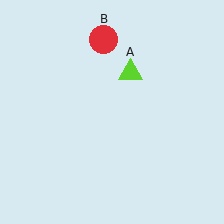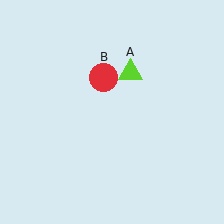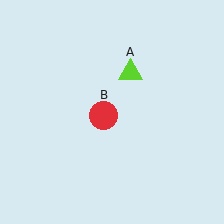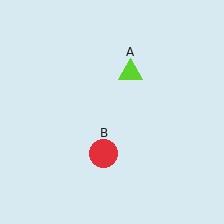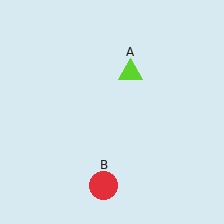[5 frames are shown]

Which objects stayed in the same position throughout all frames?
Lime triangle (object A) remained stationary.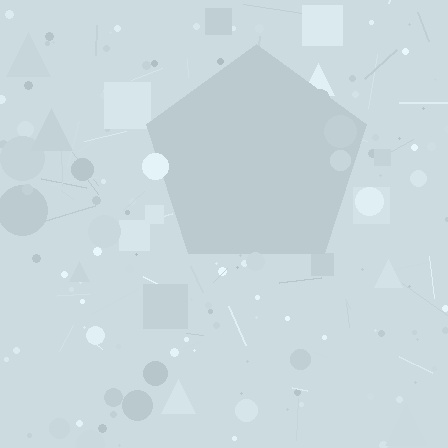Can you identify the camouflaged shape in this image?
The camouflaged shape is a pentagon.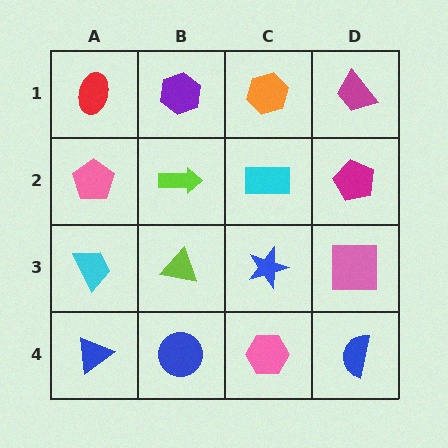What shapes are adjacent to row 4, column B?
A lime triangle (row 3, column B), a blue triangle (row 4, column A), a pink hexagon (row 4, column C).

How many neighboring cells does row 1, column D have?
2.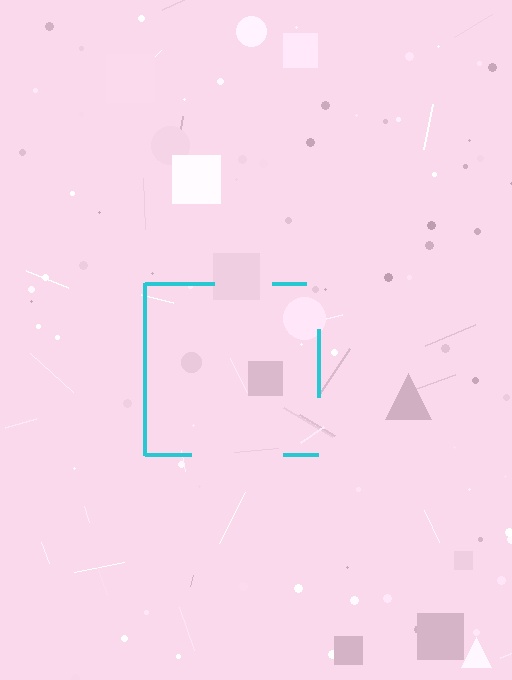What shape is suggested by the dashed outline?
The dashed outline suggests a square.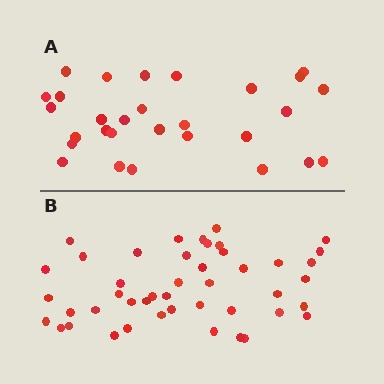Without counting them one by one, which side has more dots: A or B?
Region B (the bottom region) has more dots.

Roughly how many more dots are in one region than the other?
Region B has approximately 15 more dots than region A.